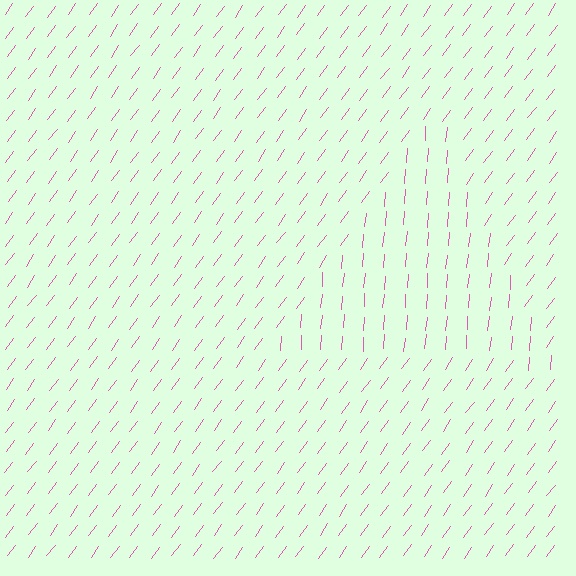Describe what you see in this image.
The image is filled with small pink line segments. A triangle region in the image has lines oriented differently from the surrounding lines, creating a visible texture boundary.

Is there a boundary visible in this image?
Yes, there is a texture boundary formed by a change in line orientation.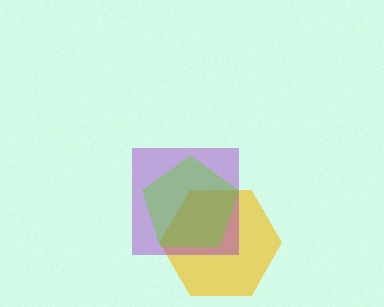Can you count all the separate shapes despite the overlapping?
Yes, there are 3 separate shapes.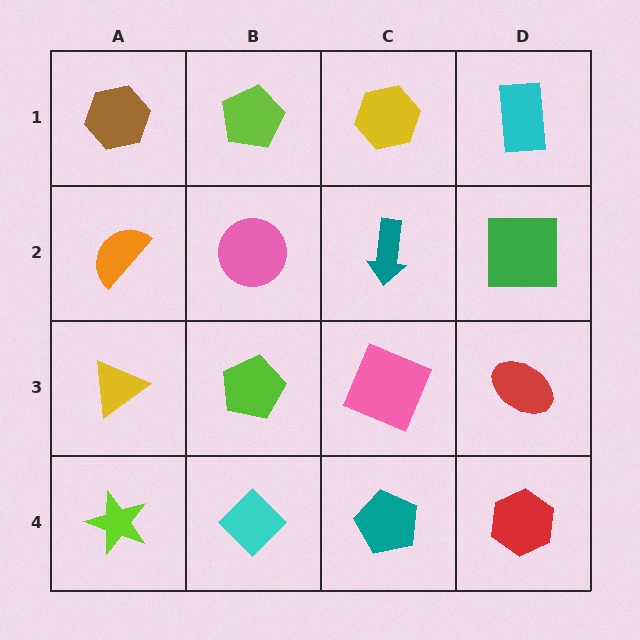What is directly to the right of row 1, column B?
A yellow hexagon.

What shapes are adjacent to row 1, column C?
A teal arrow (row 2, column C), a lime pentagon (row 1, column B), a cyan rectangle (row 1, column D).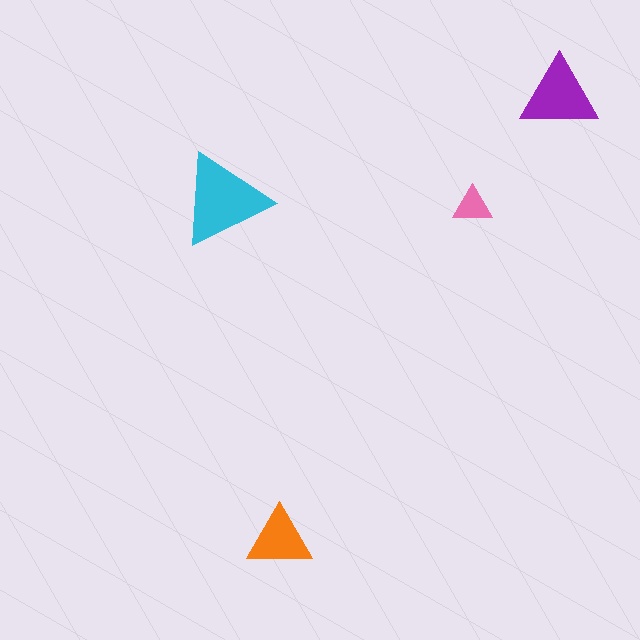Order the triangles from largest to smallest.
the cyan one, the purple one, the orange one, the pink one.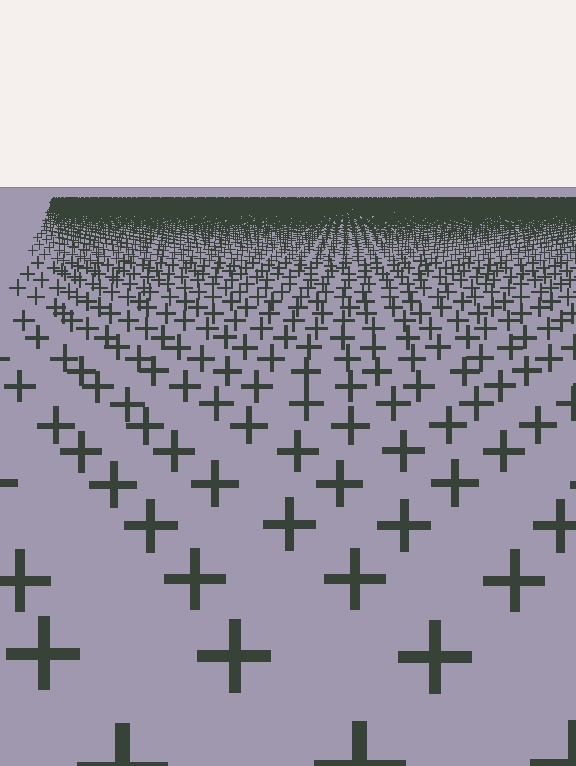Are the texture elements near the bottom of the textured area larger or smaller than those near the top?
Larger. Near the bottom, elements are closer to the viewer and appear at a bigger on-screen size.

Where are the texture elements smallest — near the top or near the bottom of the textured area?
Near the top.